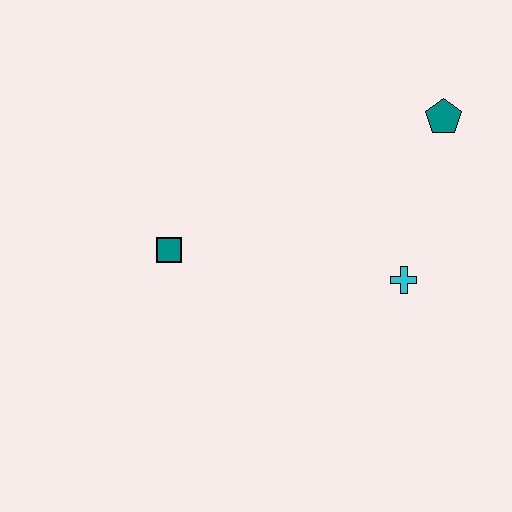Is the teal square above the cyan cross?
Yes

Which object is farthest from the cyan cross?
The teal square is farthest from the cyan cross.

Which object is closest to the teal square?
The cyan cross is closest to the teal square.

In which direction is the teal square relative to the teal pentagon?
The teal square is to the left of the teal pentagon.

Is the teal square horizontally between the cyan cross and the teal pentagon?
No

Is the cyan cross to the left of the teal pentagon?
Yes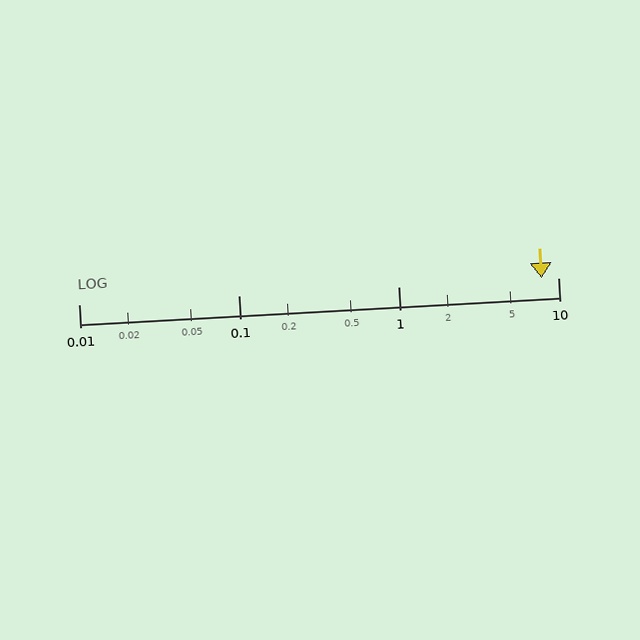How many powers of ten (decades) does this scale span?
The scale spans 3 decades, from 0.01 to 10.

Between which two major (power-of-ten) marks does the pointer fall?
The pointer is between 1 and 10.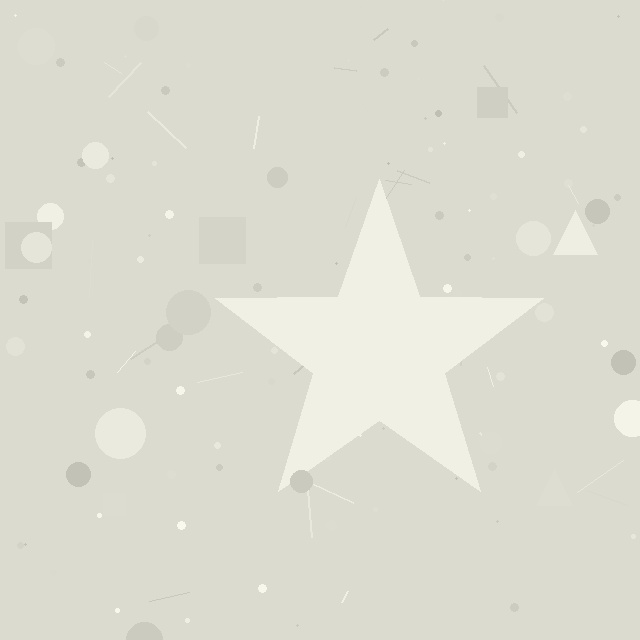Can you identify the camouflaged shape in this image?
The camouflaged shape is a star.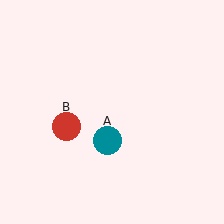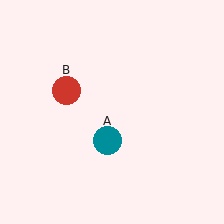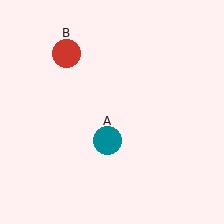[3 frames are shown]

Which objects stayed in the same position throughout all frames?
Teal circle (object A) remained stationary.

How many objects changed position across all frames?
1 object changed position: red circle (object B).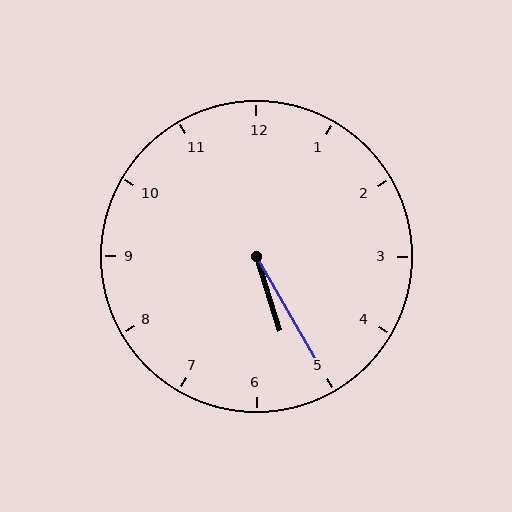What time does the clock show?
5:25.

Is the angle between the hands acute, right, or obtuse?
It is acute.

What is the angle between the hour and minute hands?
Approximately 12 degrees.